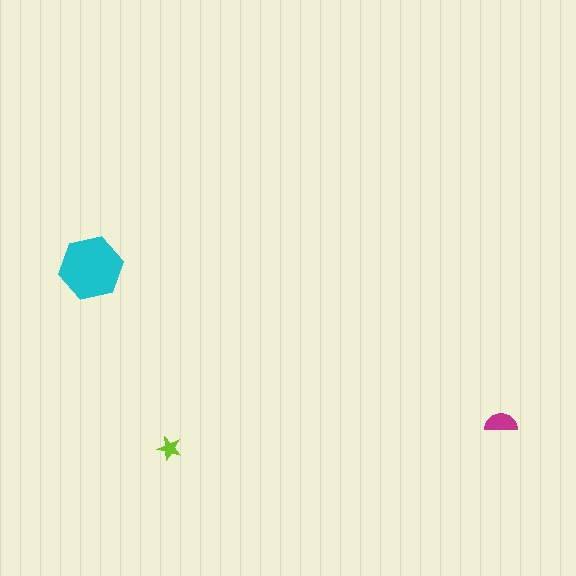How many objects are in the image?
There are 3 objects in the image.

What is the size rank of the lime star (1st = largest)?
3rd.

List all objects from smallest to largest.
The lime star, the magenta semicircle, the cyan hexagon.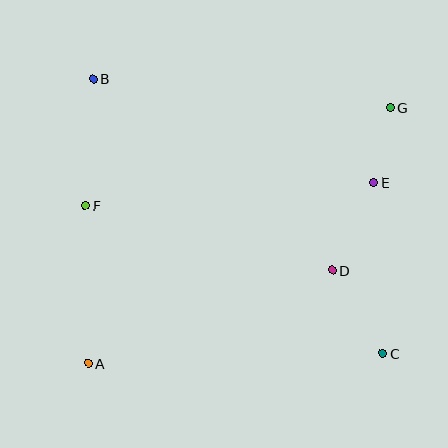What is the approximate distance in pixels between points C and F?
The distance between C and F is approximately 332 pixels.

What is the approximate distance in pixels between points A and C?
The distance between A and C is approximately 294 pixels.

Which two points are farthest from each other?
Points B and C are farthest from each other.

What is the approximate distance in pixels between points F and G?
The distance between F and G is approximately 320 pixels.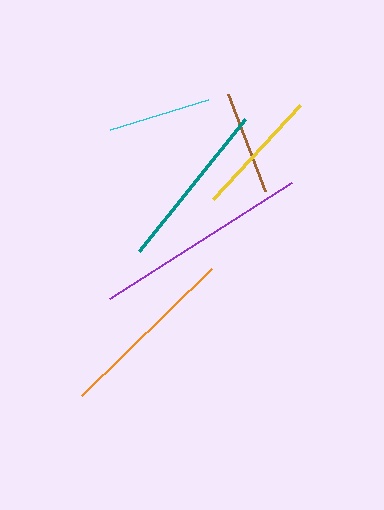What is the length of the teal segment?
The teal segment is approximately 169 pixels long.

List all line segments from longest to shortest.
From longest to shortest: purple, orange, teal, yellow, brown, cyan.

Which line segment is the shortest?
The cyan line is the shortest at approximately 103 pixels.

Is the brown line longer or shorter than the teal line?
The teal line is longer than the brown line.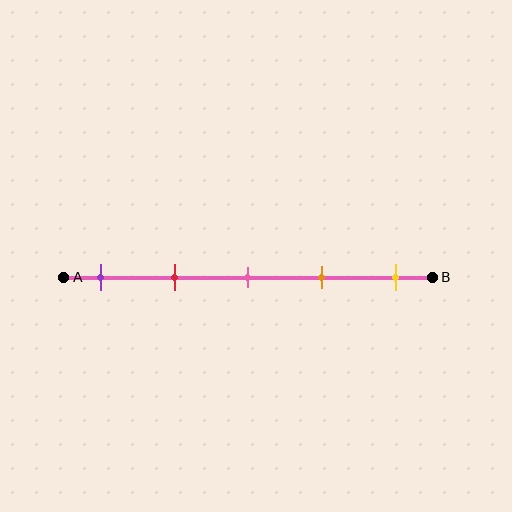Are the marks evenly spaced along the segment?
Yes, the marks are approximately evenly spaced.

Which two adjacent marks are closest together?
The pink and orange marks are the closest adjacent pair.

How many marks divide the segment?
There are 5 marks dividing the segment.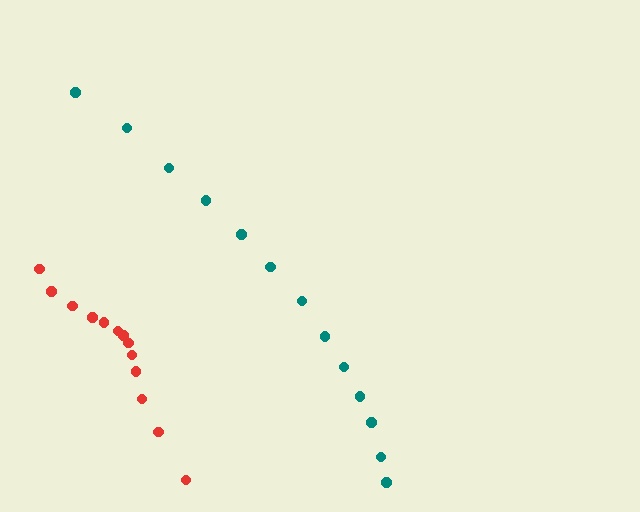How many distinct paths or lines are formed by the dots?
There are 2 distinct paths.